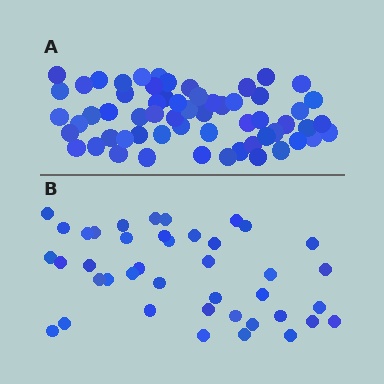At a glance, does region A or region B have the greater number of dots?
Region A (the top region) has more dots.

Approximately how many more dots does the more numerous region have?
Region A has approximately 20 more dots than region B.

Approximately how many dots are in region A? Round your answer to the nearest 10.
About 60 dots.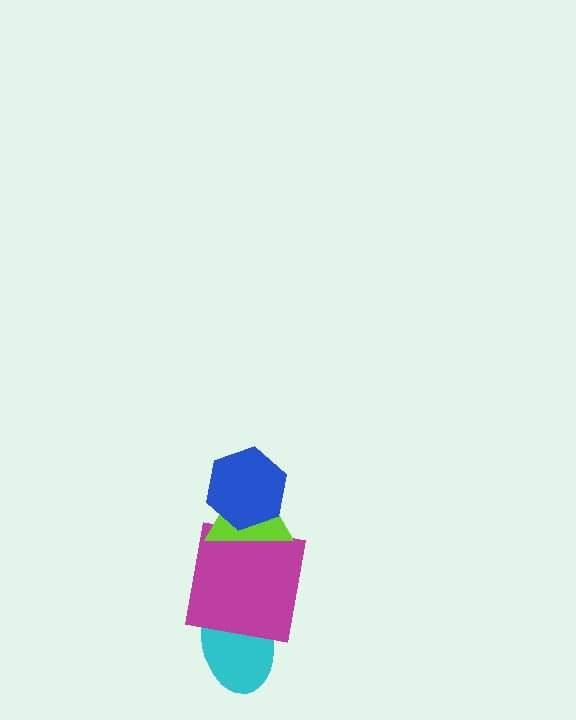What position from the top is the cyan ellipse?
The cyan ellipse is 4th from the top.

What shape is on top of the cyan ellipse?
The magenta square is on top of the cyan ellipse.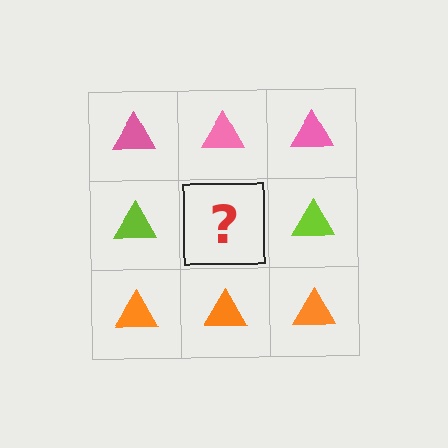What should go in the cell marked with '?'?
The missing cell should contain a lime triangle.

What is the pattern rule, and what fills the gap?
The rule is that each row has a consistent color. The gap should be filled with a lime triangle.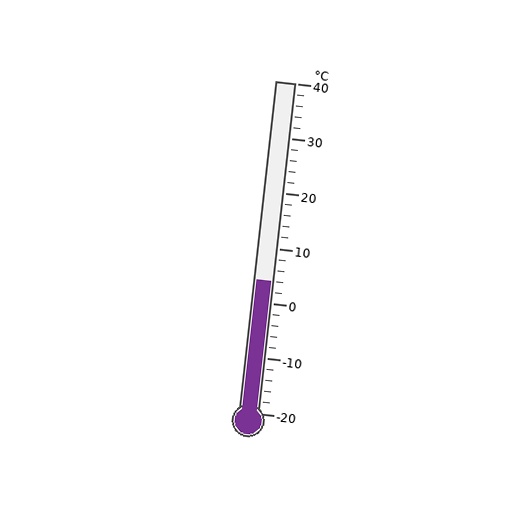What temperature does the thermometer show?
The thermometer shows approximately 4°C.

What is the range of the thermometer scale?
The thermometer scale ranges from -20°C to 40°C.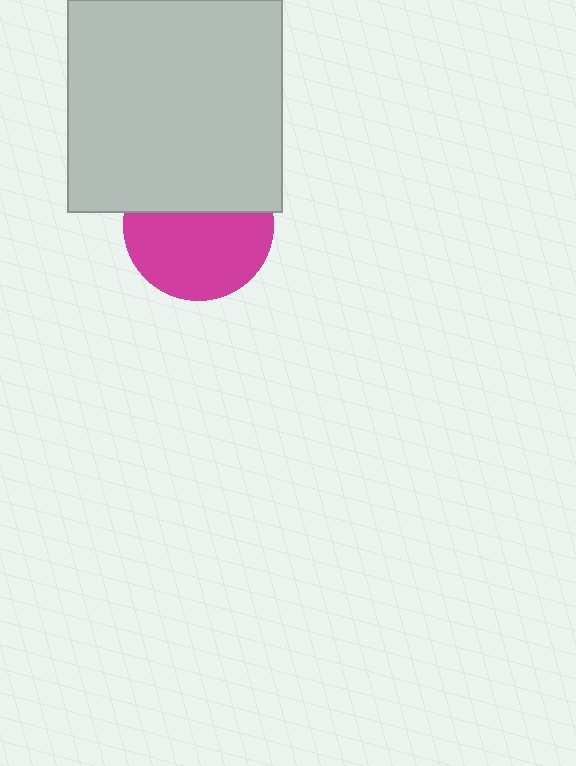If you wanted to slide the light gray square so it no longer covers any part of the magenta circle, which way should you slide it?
Slide it up — that is the most direct way to separate the two shapes.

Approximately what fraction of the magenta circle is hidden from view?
Roughly 40% of the magenta circle is hidden behind the light gray square.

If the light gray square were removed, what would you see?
You would see the complete magenta circle.